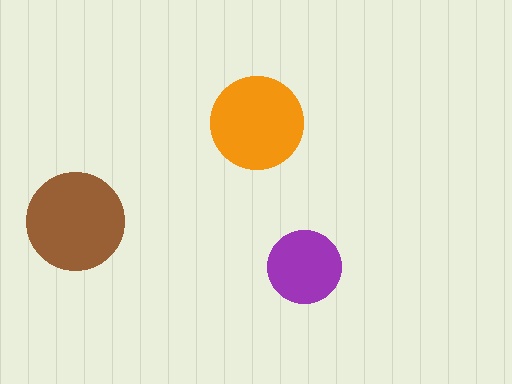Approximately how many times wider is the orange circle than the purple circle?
About 1.5 times wider.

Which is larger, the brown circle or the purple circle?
The brown one.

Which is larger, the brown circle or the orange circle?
The brown one.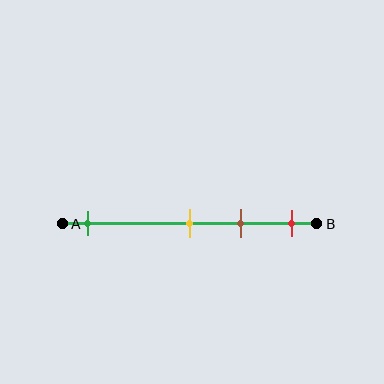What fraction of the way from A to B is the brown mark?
The brown mark is approximately 70% (0.7) of the way from A to B.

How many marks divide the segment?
There are 4 marks dividing the segment.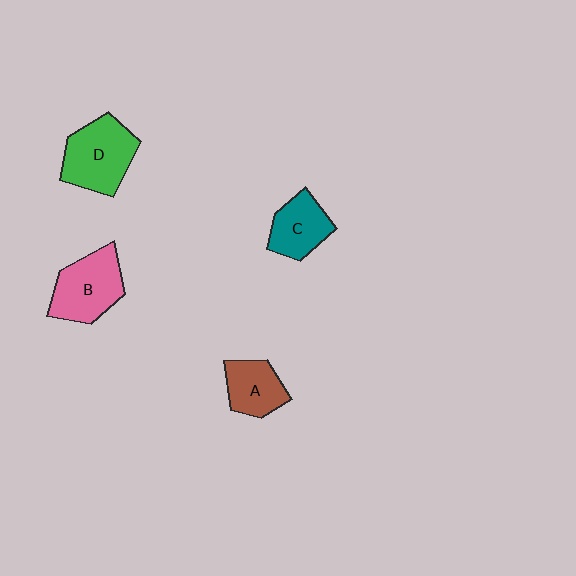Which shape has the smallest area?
Shape A (brown).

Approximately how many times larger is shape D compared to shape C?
Approximately 1.4 times.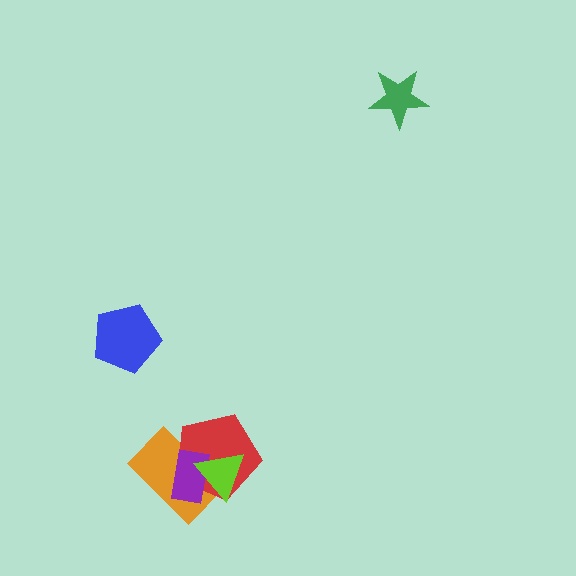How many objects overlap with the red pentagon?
3 objects overlap with the red pentagon.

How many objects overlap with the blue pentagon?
0 objects overlap with the blue pentagon.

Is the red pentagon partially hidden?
Yes, it is partially covered by another shape.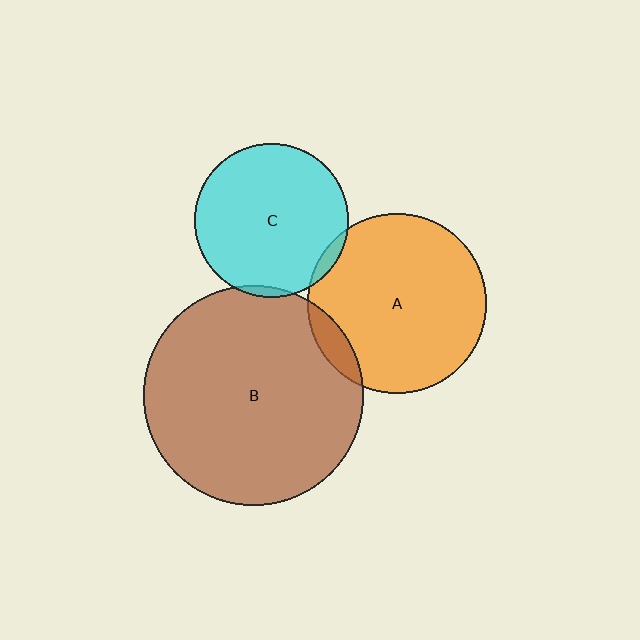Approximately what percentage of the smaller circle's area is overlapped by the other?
Approximately 10%.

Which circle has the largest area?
Circle B (brown).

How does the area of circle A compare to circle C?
Approximately 1.4 times.